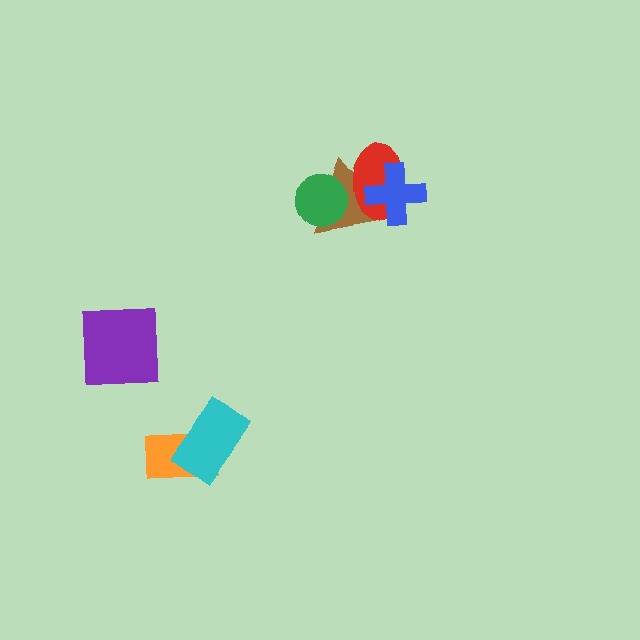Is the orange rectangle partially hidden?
Yes, it is partially covered by another shape.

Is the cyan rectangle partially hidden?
No, no other shape covers it.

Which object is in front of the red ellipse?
The blue cross is in front of the red ellipse.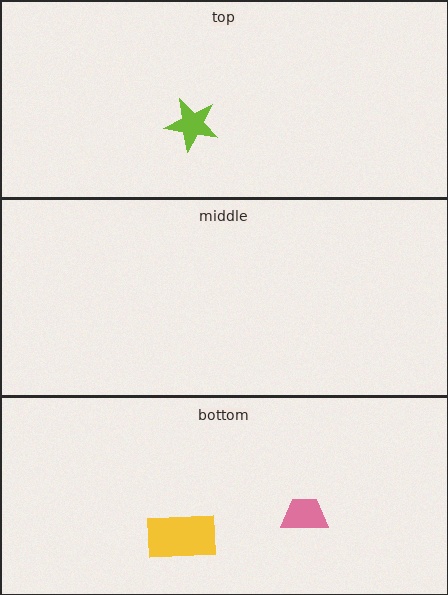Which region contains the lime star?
The top region.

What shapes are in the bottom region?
The yellow rectangle, the pink trapezoid.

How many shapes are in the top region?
1.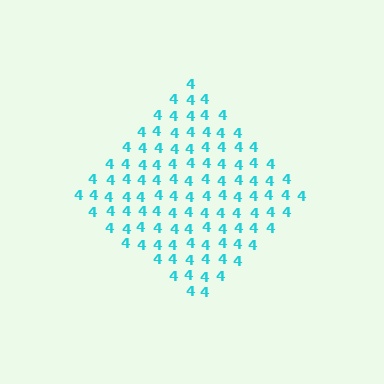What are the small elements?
The small elements are digit 4's.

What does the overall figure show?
The overall figure shows a diamond.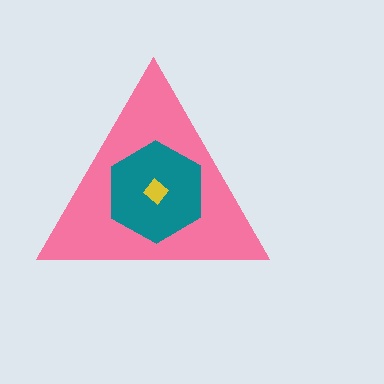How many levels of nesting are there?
3.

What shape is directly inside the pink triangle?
The teal hexagon.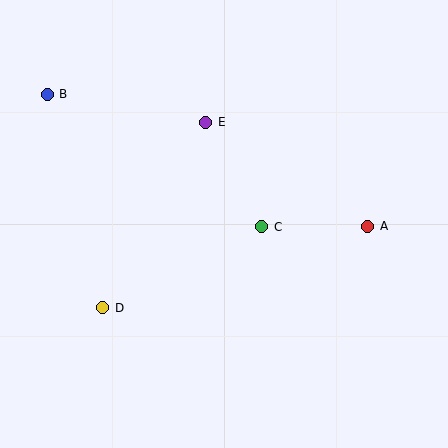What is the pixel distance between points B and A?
The distance between B and A is 346 pixels.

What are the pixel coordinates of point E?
Point E is at (206, 122).